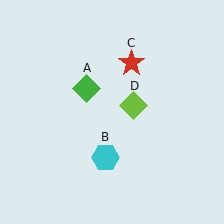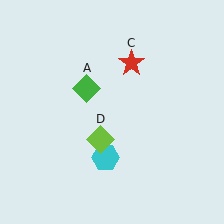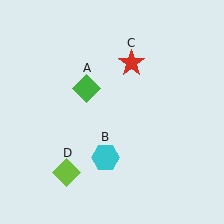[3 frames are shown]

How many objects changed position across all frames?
1 object changed position: lime diamond (object D).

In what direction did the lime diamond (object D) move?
The lime diamond (object D) moved down and to the left.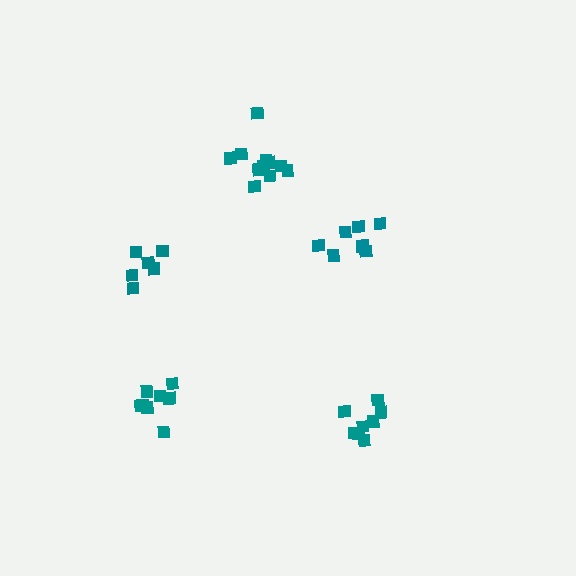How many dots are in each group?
Group 1: 11 dots, Group 2: 8 dots, Group 3: 7 dots, Group 4: 6 dots, Group 5: 8 dots (40 total).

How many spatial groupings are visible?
There are 5 spatial groupings.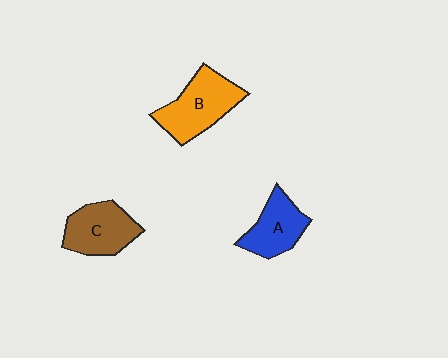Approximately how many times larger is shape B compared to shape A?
Approximately 1.3 times.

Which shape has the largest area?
Shape B (orange).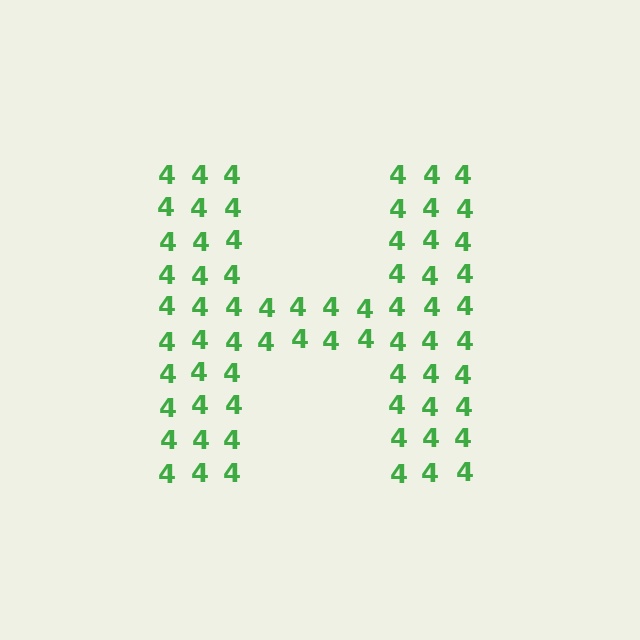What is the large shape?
The large shape is the letter H.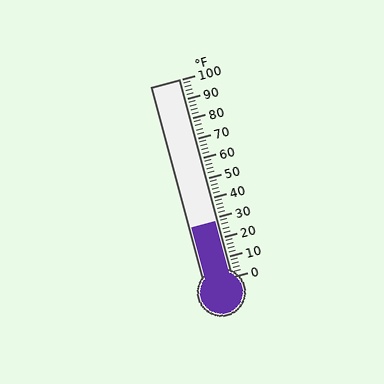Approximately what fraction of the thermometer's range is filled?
The thermometer is filled to approximately 30% of its range.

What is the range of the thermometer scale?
The thermometer scale ranges from 0°F to 100°F.